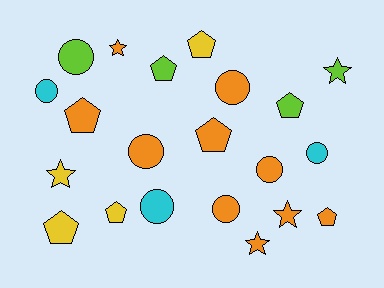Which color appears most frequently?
Orange, with 10 objects.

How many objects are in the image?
There are 21 objects.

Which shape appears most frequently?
Pentagon, with 8 objects.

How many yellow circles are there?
There are no yellow circles.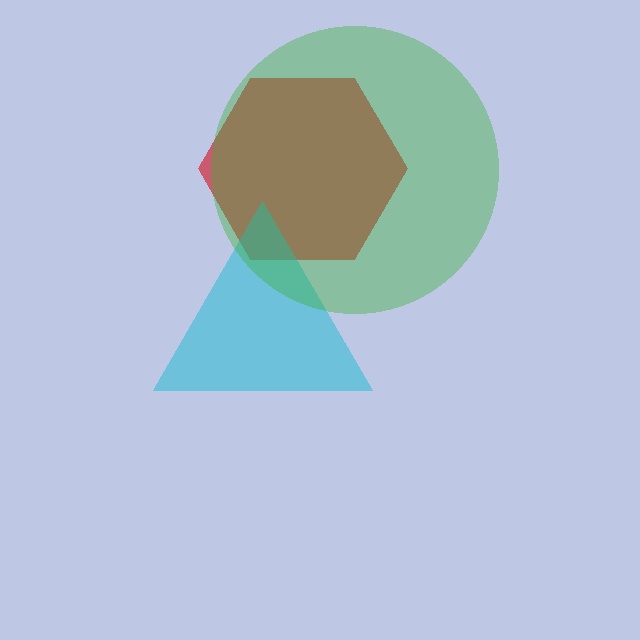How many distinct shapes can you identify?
There are 3 distinct shapes: a red hexagon, a cyan triangle, a green circle.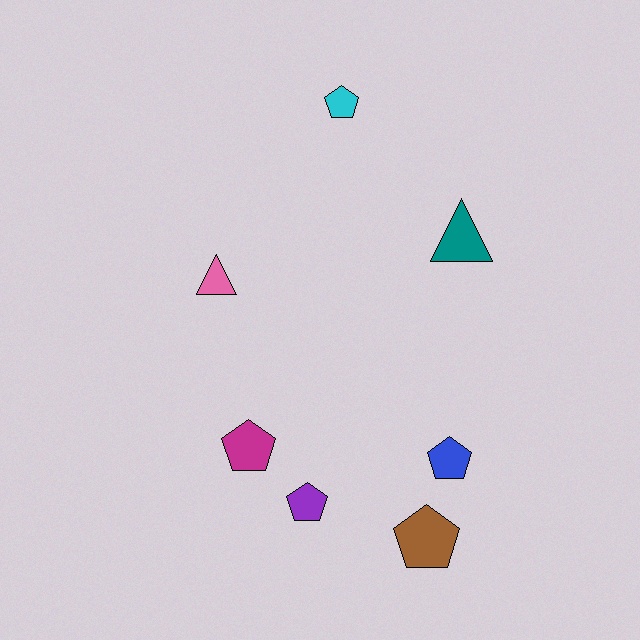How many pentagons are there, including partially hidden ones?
There are 5 pentagons.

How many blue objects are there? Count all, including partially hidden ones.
There is 1 blue object.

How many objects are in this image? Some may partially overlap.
There are 7 objects.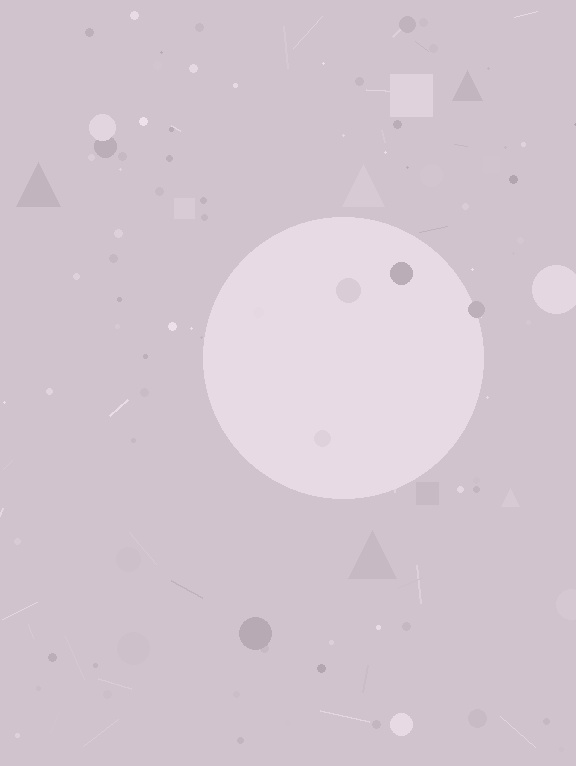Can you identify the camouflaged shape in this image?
The camouflaged shape is a circle.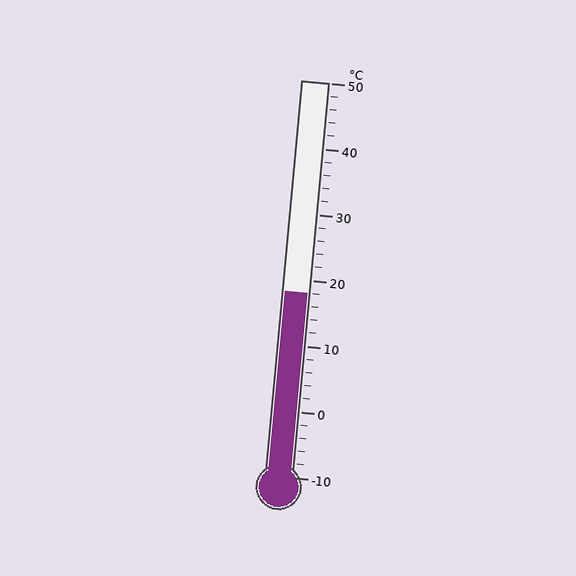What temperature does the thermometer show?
The thermometer shows approximately 18°C.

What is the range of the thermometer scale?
The thermometer scale ranges from -10°C to 50°C.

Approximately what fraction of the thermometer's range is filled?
The thermometer is filled to approximately 45% of its range.